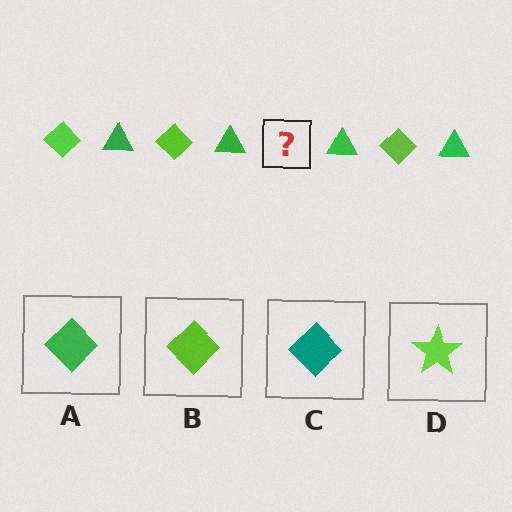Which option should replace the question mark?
Option B.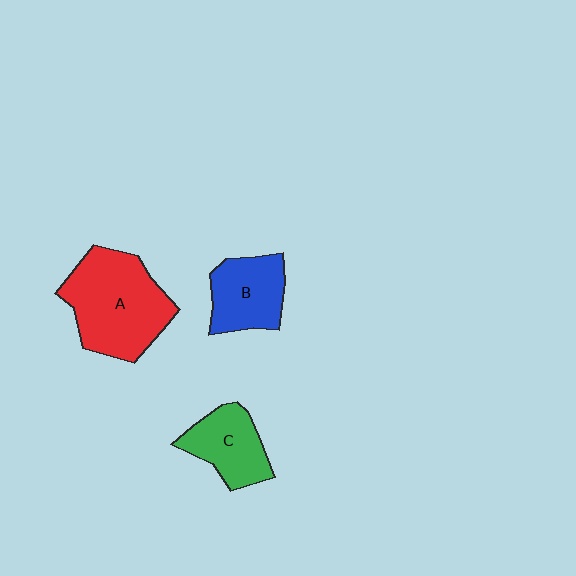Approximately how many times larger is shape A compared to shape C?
Approximately 1.8 times.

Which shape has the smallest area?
Shape C (green).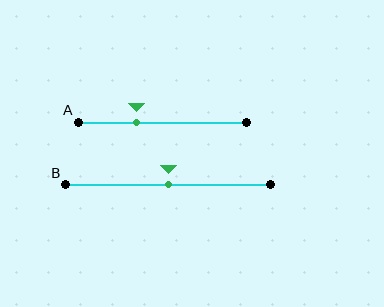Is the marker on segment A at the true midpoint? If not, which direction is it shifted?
No, the marker on segment A is shifted to the left by about 15% of the segment length.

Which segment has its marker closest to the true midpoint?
Segment B has its marker closest to the true midpoint.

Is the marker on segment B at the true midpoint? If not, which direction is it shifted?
Yes, the marker on segment B is at the true midpoint.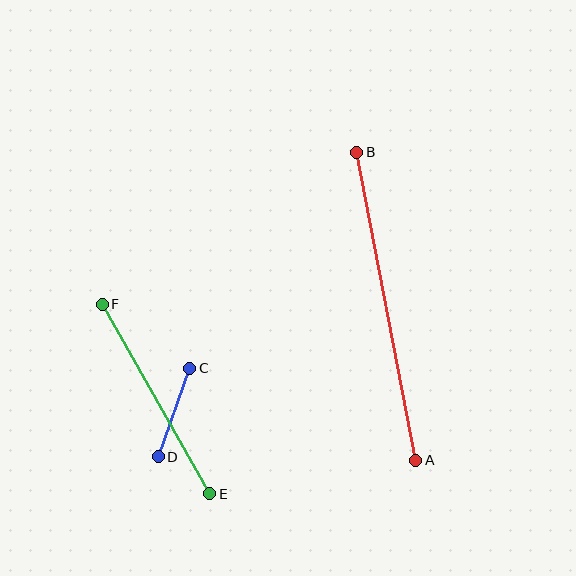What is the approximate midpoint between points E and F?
The midpoint is at approximately (156, 399) pixels.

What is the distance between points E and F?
The distance is approximately 218 pixels.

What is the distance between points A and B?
The distance is approximately 314 pixels.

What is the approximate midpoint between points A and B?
The midpoint is at approximately (386, 306) pixels.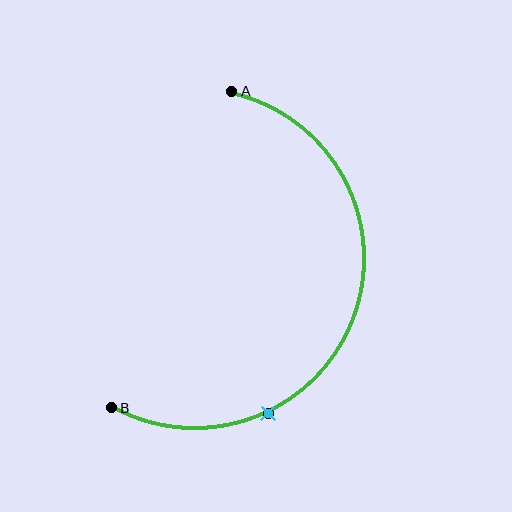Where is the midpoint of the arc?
The arc midpoint is the point on the curve farthest from the straight line joining A and B. It sits to the right of that line.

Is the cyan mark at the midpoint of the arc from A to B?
No. The cyan mark lies on the arc but is closer to endpoint B. The arc midpoint would be at the point on the curve equidistant along the arc from both A and B.